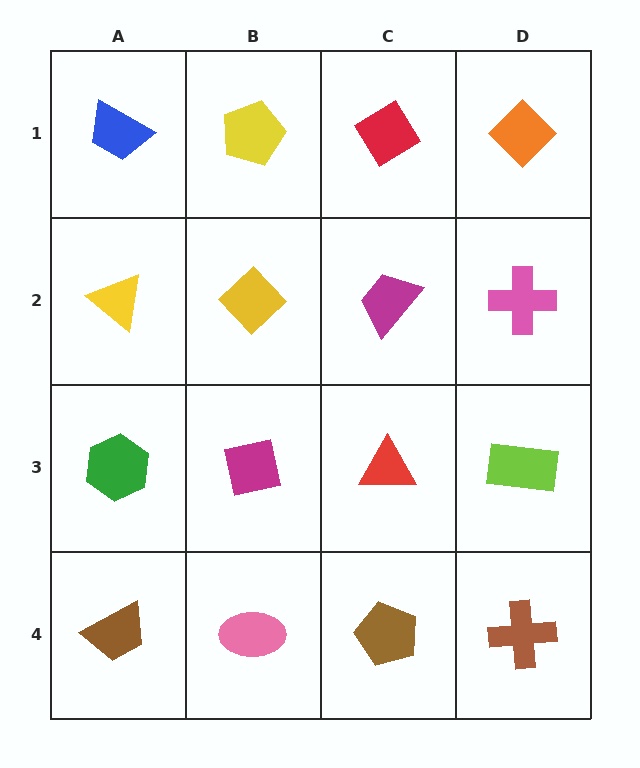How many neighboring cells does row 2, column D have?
3.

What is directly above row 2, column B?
A yellow pentagon.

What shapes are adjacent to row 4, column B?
A magenta square (row 3, column B), a brown trapezoid (row 4, column A), a brown pentagon (row 4, column C).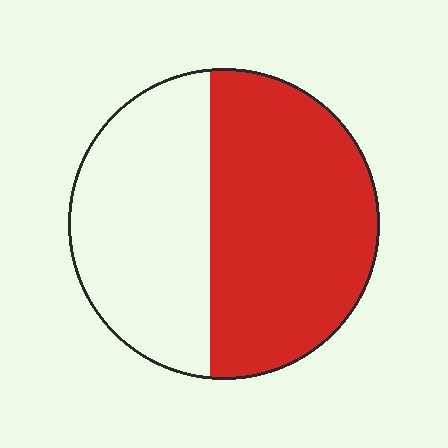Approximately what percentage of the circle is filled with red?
Approximately 55%.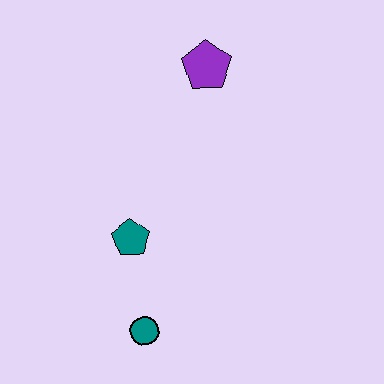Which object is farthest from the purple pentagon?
The teal circle is farthest from the purple pentagon.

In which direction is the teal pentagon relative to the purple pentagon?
The teal pentagon is below the purple pentagon.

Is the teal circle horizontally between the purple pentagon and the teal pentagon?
Yes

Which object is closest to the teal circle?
The teal pentagon is closest to the teal circle.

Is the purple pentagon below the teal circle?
No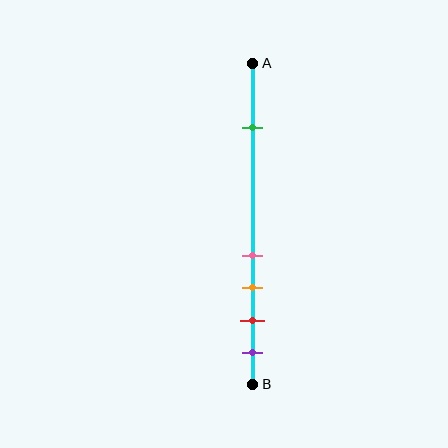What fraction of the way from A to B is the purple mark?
The purple mark is approximately 90% (0.9) of the way from A to B.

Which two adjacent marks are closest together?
The pink and orange marks are the closest adjacent pair.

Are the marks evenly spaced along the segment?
No, the marks are not evenly spaced.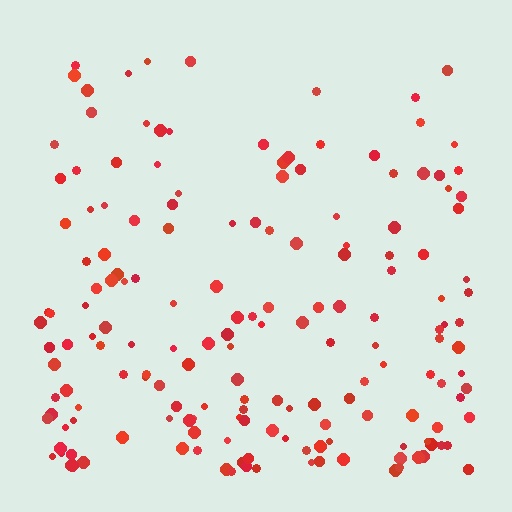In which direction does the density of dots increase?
From top to bottom, with the bottom side densest.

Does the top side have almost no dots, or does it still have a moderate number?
Still a moderate number, just noticeably fewer than the bottom.